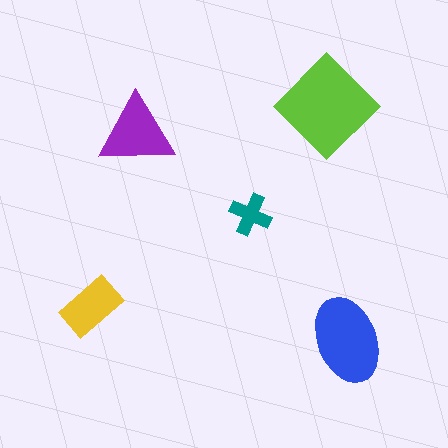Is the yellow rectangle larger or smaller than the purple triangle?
Smaller.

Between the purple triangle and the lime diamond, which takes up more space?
The lime diamond.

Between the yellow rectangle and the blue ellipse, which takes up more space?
The blue ellipse.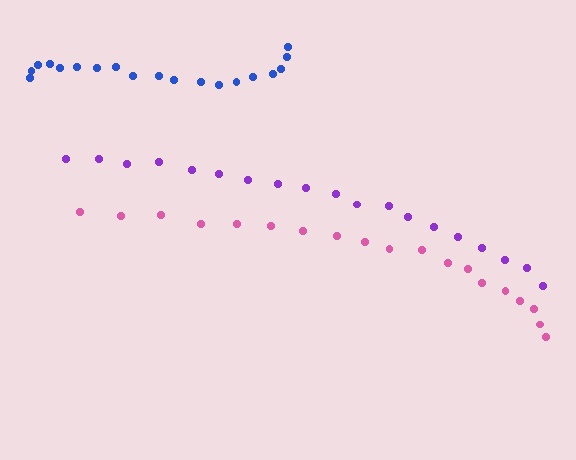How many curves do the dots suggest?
There are 3 distinct paths.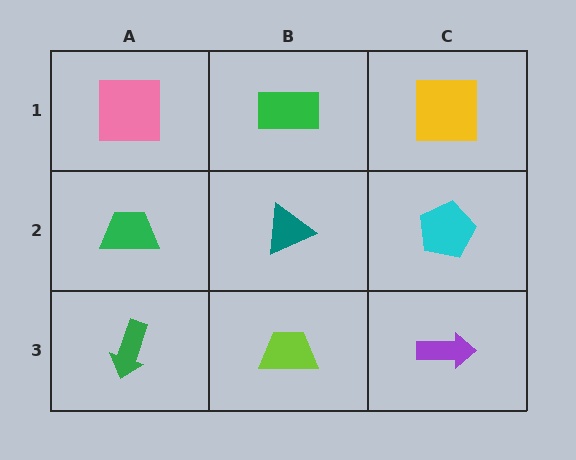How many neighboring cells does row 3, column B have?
3.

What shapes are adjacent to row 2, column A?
A pink square (row 1, column A), a green arrow (row 3, column A), a teal triangle (row 2, column B).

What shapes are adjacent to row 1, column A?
A green trapezoid (row 2, column A), a green rectangle (row 1, column B).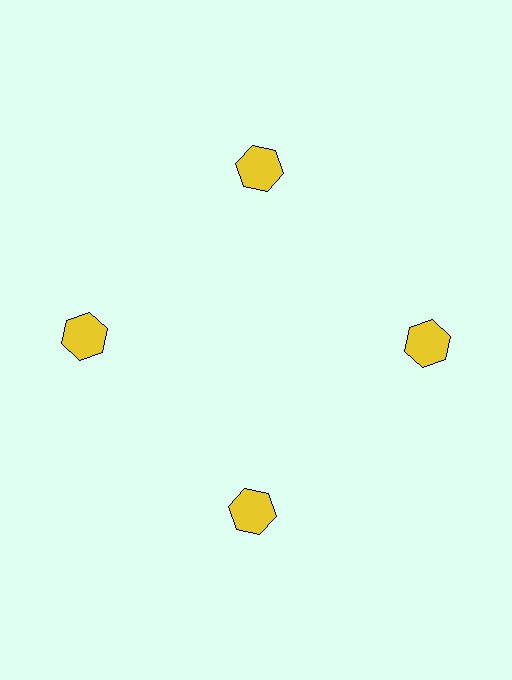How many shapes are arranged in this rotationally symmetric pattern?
There are 4 shapes, arranged in 4 groups of 1.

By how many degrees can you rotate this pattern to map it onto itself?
The pattern maps onto itself every 90 degrees of rotation.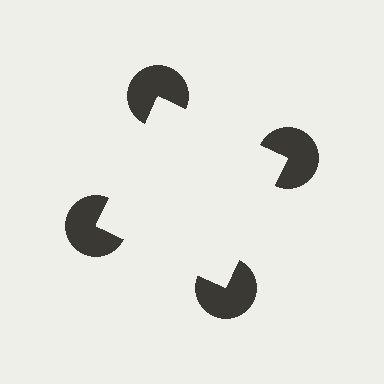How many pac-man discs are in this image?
There are 4 — one at each vertex of the illusory square.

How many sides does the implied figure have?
4 sides.